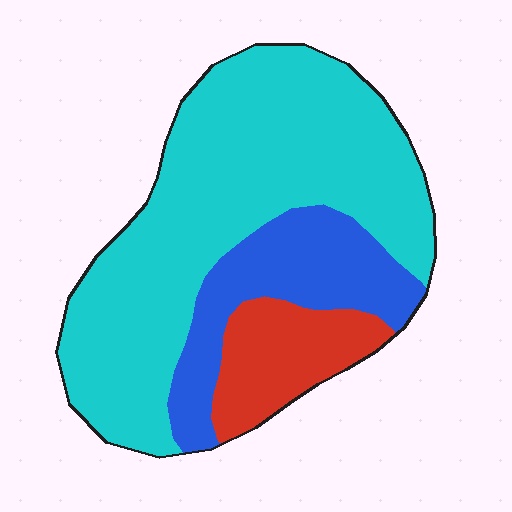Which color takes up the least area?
Red, at roughly 15%.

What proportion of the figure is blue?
Blue covers around 20% of the figure.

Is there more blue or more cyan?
Cyan.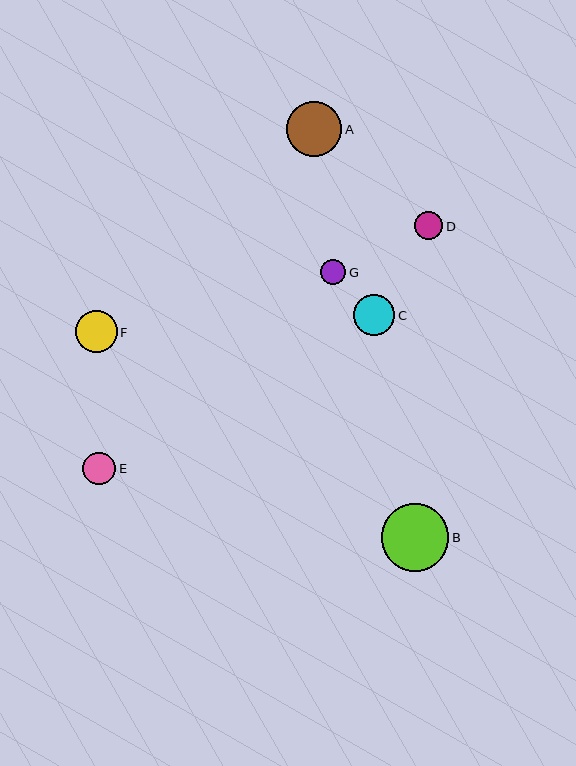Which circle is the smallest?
Circle G is the smallest with a size of approximately 25 pixels.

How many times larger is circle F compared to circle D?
Circle F is approximately 1.5 times the size of circle D.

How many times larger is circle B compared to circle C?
Circle B is approximately 1.6 times the size of circle C.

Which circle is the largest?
Circle B is the largest with a size of approximately 68 pixels.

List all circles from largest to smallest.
From largest to smallest: B, A, F, C, E, D, G.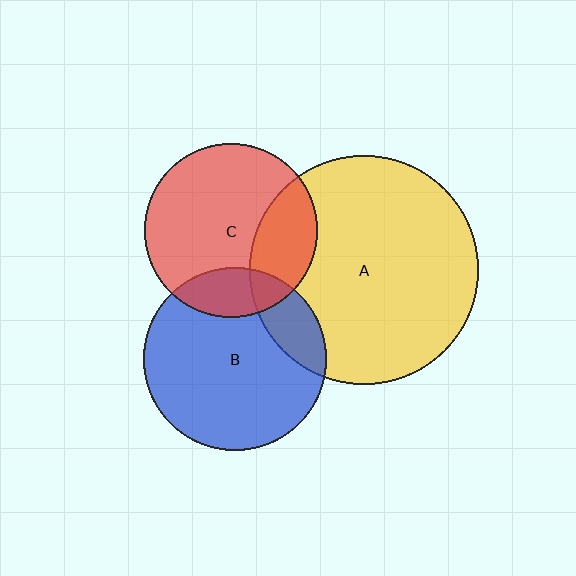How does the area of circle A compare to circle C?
Approximately 1.7 times.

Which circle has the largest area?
Circle A (yellow).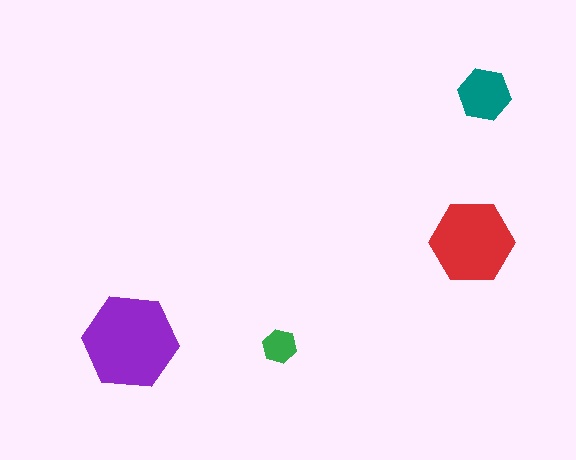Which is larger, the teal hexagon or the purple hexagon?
The purple one.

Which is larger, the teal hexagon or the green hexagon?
The teal one.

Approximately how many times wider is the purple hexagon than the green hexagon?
About 3 times wider.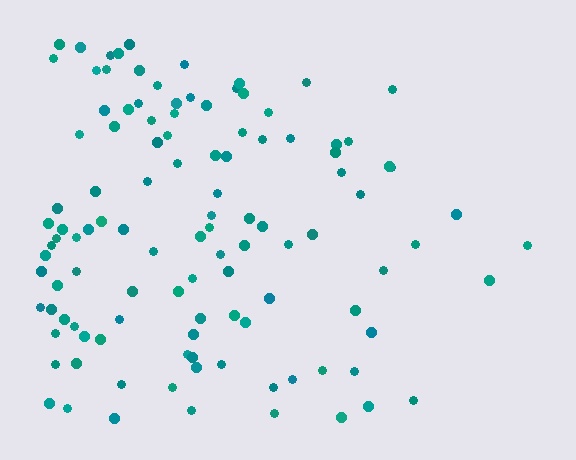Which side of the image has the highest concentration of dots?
The left.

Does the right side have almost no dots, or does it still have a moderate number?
Still a moderate number, just noticeably fewer than the left.